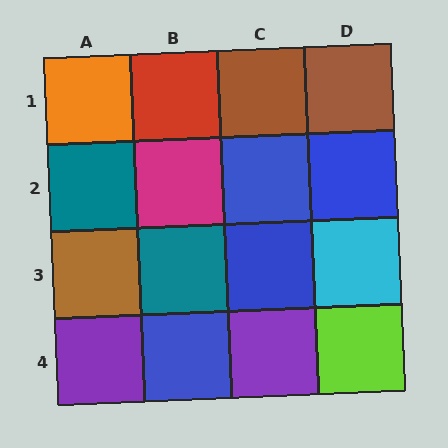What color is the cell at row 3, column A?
Brown.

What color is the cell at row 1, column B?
Red.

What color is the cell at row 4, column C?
Purple.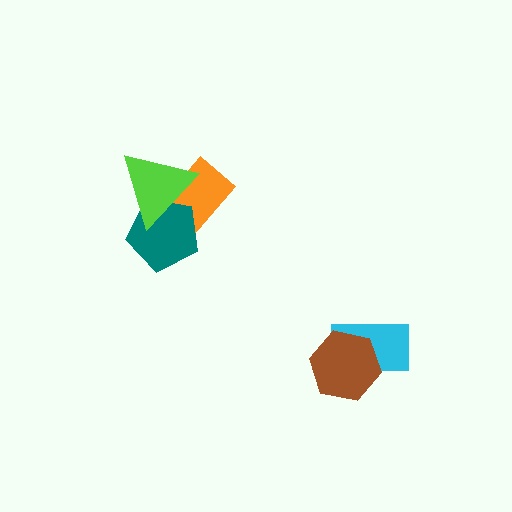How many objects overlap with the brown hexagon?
1 object overlaps with the brown hexagon.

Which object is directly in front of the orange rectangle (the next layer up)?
The teal pentagon is directly in front of the orange rectangle.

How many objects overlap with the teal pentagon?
2 objects overlap with the teal pentagon.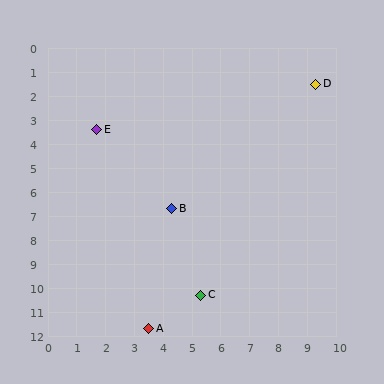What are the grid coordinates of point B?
Point B is at approximately (4.3, 6.7).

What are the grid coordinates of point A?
Point A is at approximately (3.5, 11.7).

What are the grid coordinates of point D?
Point D is at approximately (9.3, 1.5).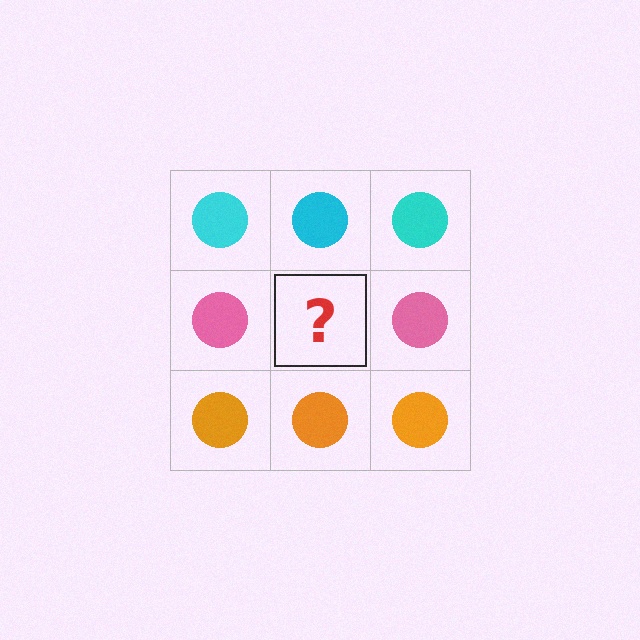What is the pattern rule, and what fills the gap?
The rule is that each row has a consistent color. The gap should be filled with a pink circle.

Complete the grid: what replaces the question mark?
The question mark should be replaced with a pink circle.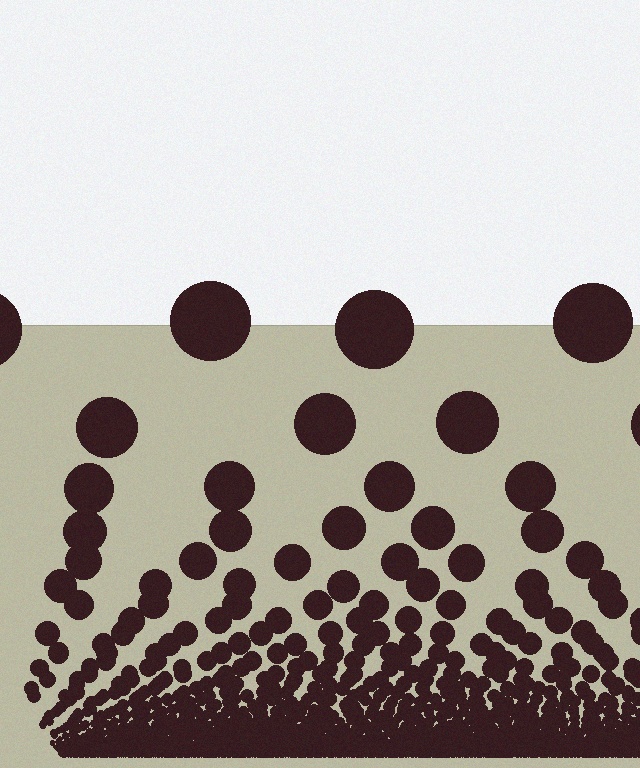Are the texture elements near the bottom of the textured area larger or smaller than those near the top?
Smaller. The gradient is inverted — elements near the bottom are smaller and denser.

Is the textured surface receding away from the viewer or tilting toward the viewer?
The surface appears to tilt toward the viewer. Texture elements get larger and sparser toward the top.